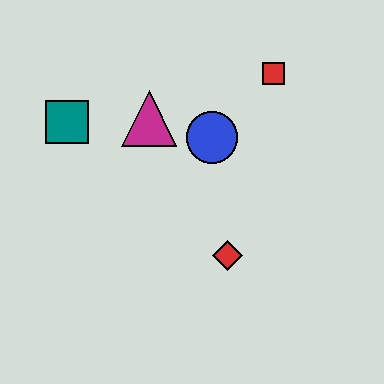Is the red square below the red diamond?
No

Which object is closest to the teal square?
The magenta triangle is closest to the teal square.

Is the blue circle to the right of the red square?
No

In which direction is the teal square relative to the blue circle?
The teal square is to the left of the blue circle.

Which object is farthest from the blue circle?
The teal square is farthest from the blue circle.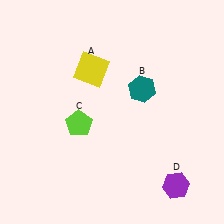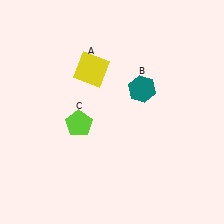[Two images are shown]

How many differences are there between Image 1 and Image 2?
There is 1 difference between the two images.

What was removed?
The purple hexagon (D) was removed in Image 2.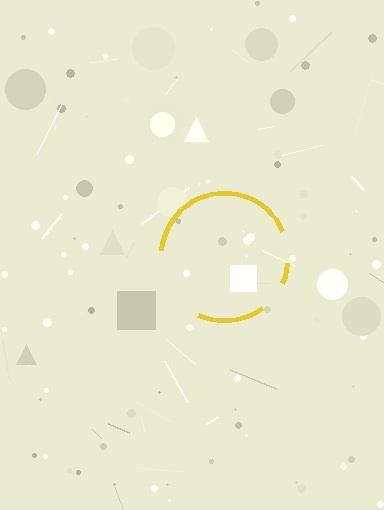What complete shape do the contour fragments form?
The contour fragments form a circle.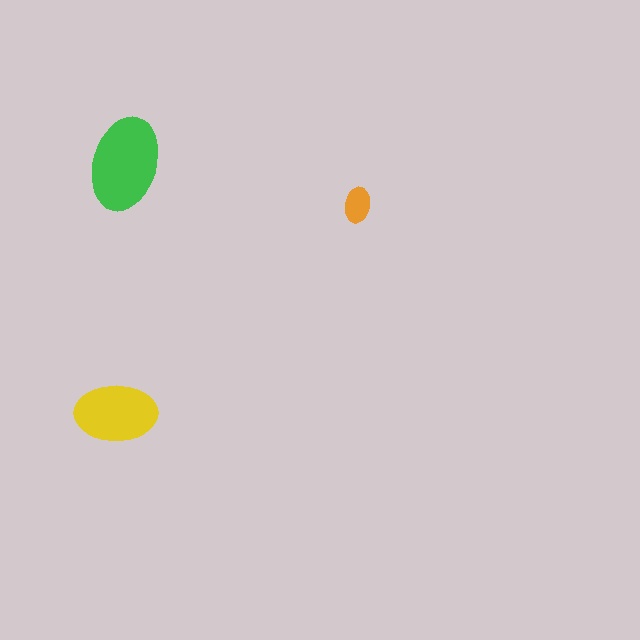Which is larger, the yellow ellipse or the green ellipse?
The green one.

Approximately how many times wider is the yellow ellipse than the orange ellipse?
About 2.5 times wider.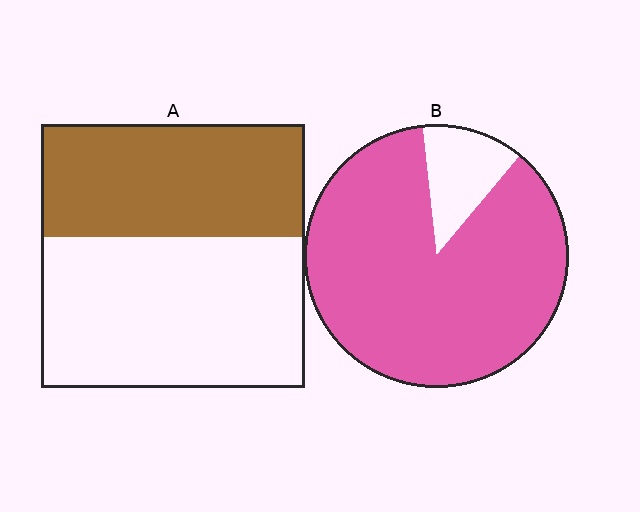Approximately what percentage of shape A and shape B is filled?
A is approximately 45% and B is approximately 85%.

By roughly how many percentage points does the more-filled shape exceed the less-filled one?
By roughly 45 percentage points (B over A).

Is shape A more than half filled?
No.